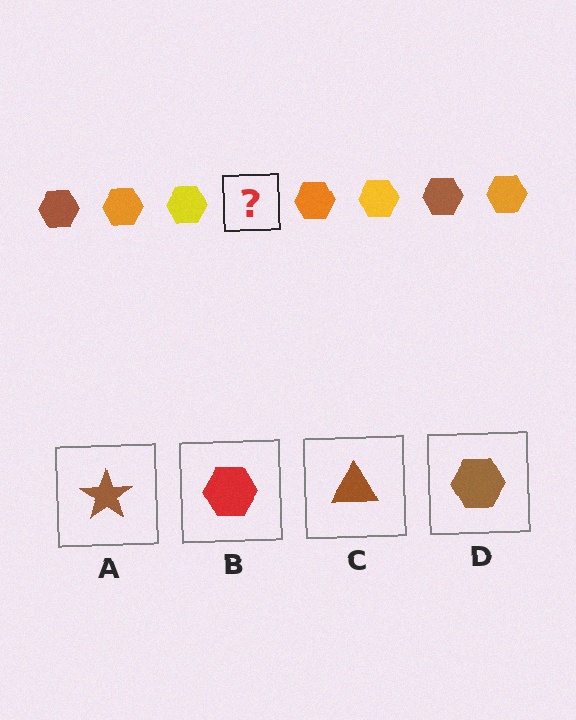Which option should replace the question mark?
Option D.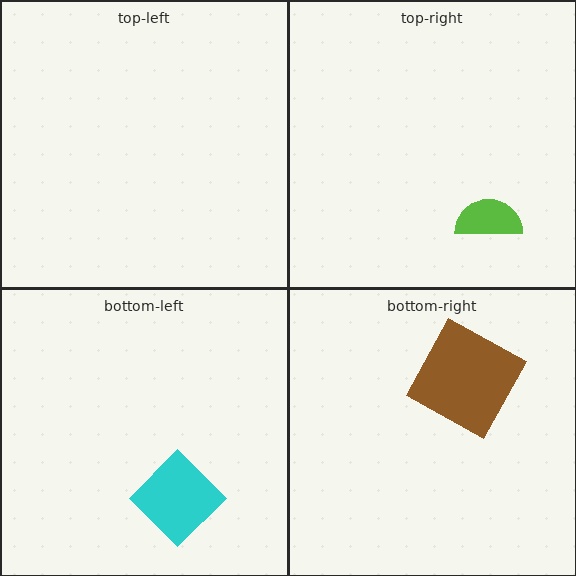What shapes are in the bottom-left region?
The cyan diamond.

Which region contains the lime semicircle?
The top-right region.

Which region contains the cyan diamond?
The bottom-left region.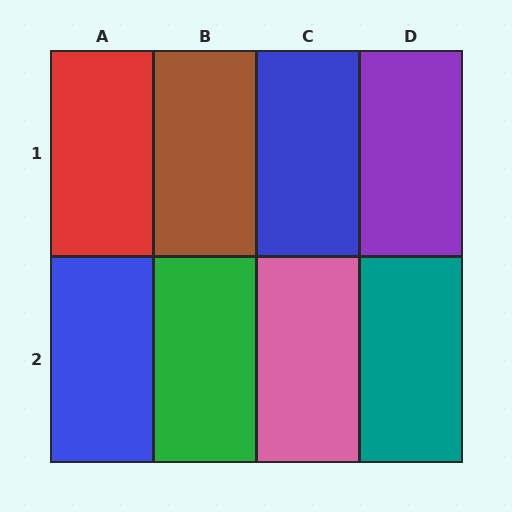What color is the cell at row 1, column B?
Brown.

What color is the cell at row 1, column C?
Blue.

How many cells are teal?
1 cell is teal.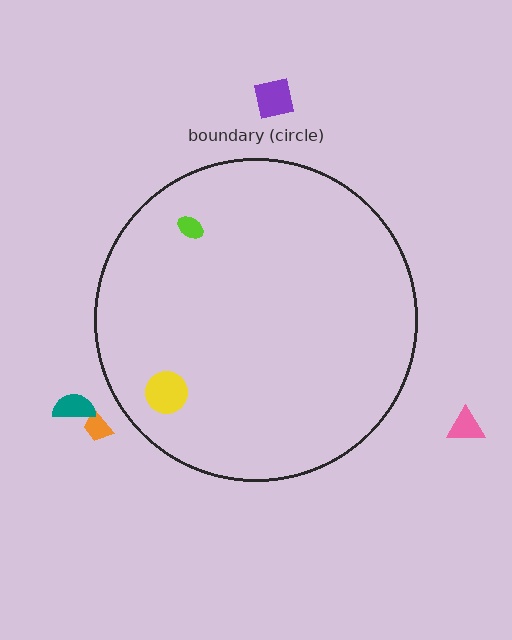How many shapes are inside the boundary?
2 inside, 4 outside.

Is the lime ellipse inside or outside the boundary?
Inside.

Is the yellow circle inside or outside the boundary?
Inside.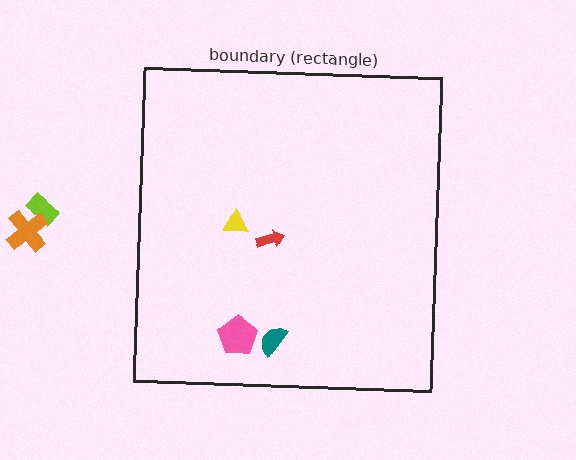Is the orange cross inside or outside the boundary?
Outside.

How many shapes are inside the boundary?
4 inside, 2 outside.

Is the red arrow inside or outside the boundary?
Inside.